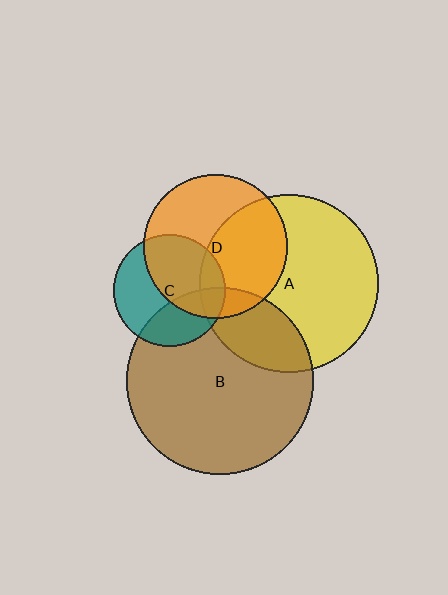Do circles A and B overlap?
Yes.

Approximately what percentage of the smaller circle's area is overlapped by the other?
Approximately 25%.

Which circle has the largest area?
Circle B (brown).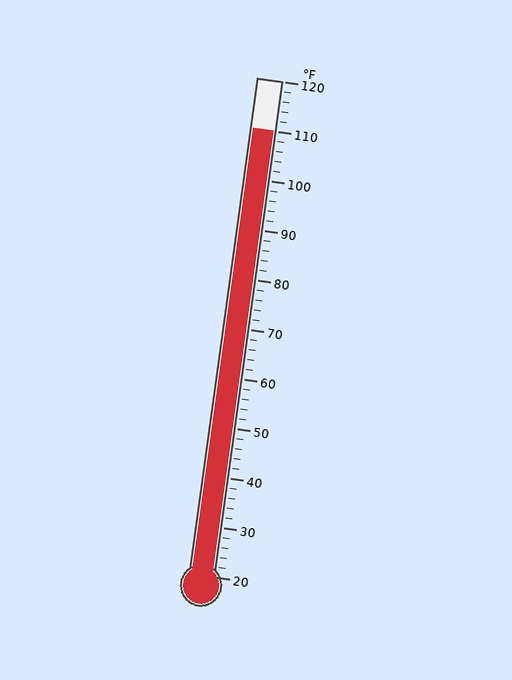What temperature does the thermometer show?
The thermometer shows approximately 110°F.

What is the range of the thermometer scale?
The thermometer scale ranges from 20°F to 120°F.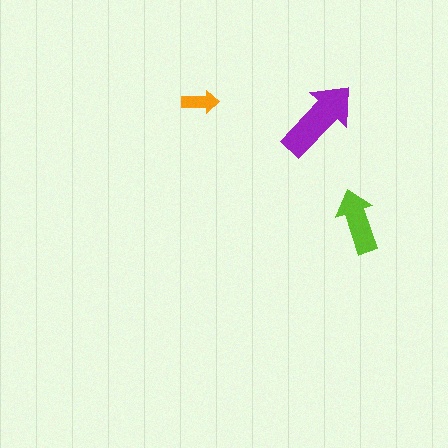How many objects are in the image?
There are 3 objects in the image.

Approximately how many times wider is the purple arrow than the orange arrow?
About 2.5 times wider.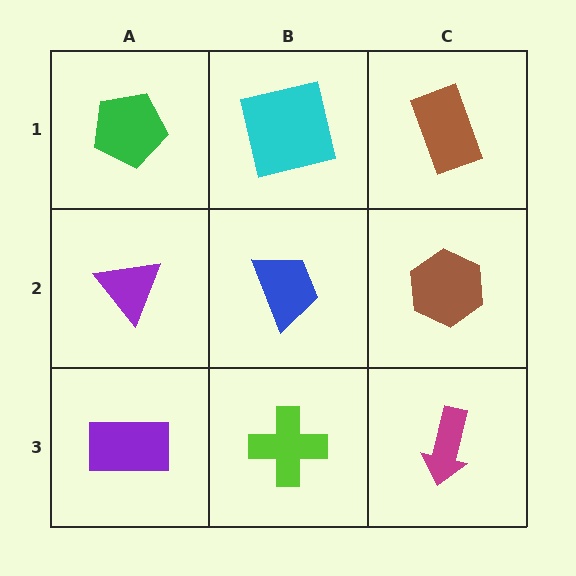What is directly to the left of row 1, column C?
A cyan square.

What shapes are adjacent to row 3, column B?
A blue trapezoid (row 2, column B), a purple rectangle (row 3, column A), a magenta arrow (row 3, column C).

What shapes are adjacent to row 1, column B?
A blue trapezoid (row 2, column B), a green pentagon (row 1, column A), a brown rectangle (row 1, column C).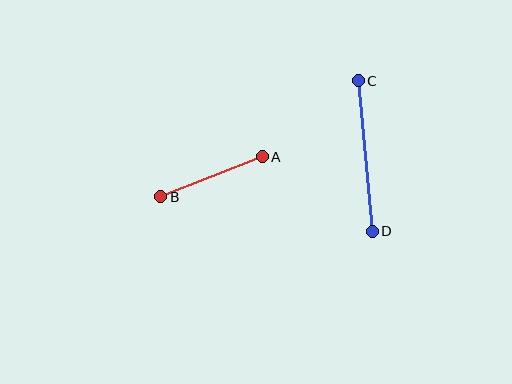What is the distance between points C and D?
The distance is approximately 151 pixels.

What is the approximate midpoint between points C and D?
The midpoint is at approximately (365, 156) pixels.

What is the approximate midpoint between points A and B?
The midpoint is at approximately (212, 177) pixels.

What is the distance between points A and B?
The distance is approximately 109 pixels.